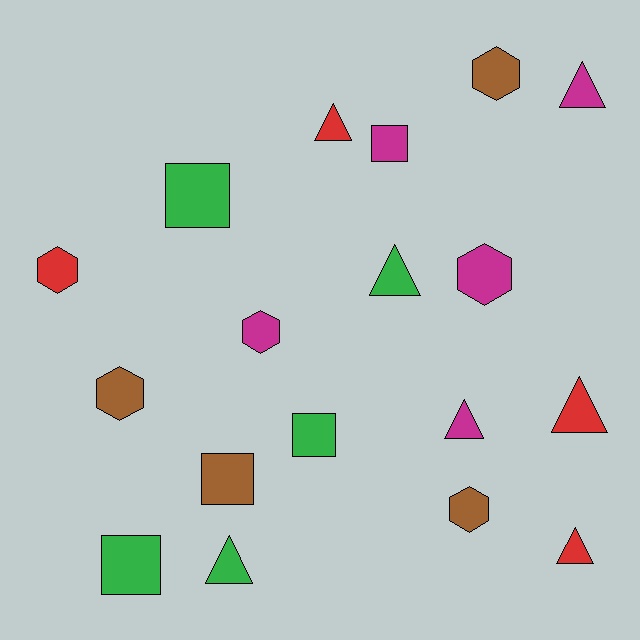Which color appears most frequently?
Green, with 5 objects.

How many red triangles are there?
There are 3 red triangles.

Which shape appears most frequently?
Triangle, with 7 objects.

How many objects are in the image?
There are 18 objects.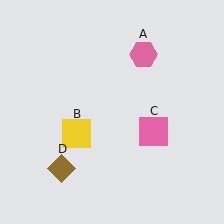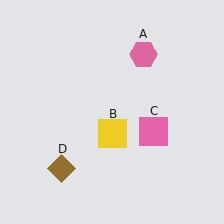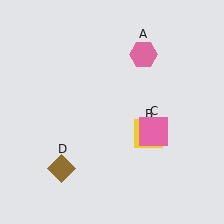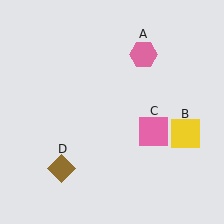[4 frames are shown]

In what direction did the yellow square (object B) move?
The yellow square (object B) moved right.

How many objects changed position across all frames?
1 object changed position: yellow square (object B).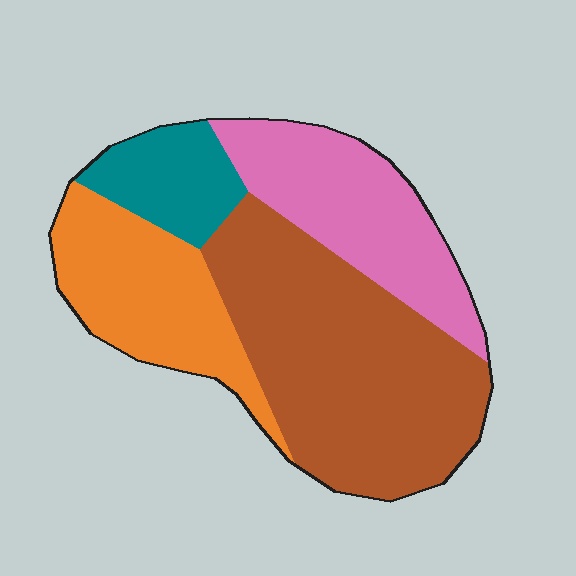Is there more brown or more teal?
Brown.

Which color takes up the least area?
Teal, at roughly 10%.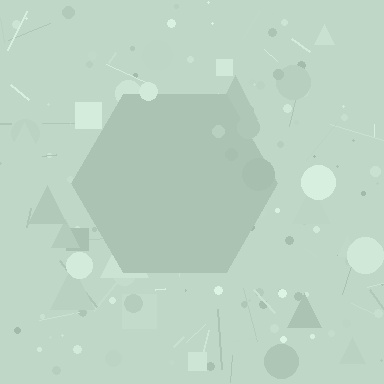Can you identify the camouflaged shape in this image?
The camouflaged shape is a hexagon.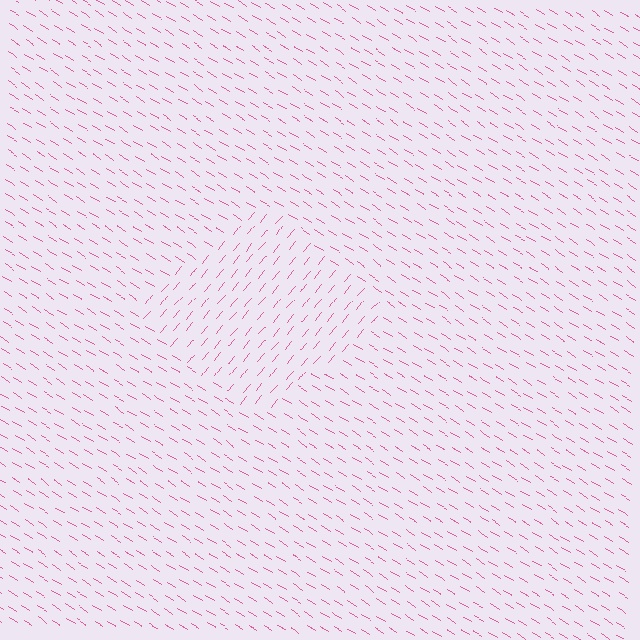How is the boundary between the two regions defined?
The boundary is defined purely by a change in line orientation (approximately 82 degrees difference). All lines are the same color and thickness.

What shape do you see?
I see a diamond.